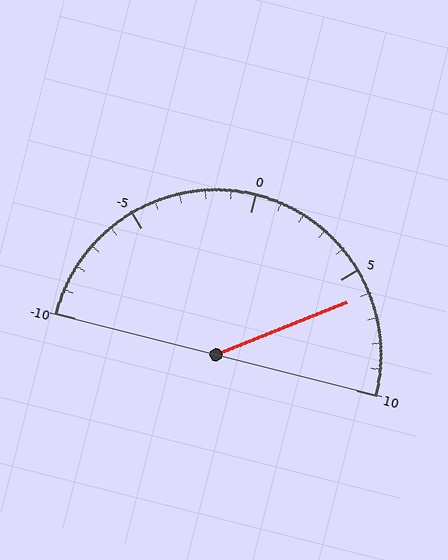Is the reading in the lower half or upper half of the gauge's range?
The reading is in the upper half of the range (-10 to 10).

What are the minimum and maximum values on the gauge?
The gauge ranges from -10 to 10.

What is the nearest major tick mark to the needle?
The nearest major tick mark is 5.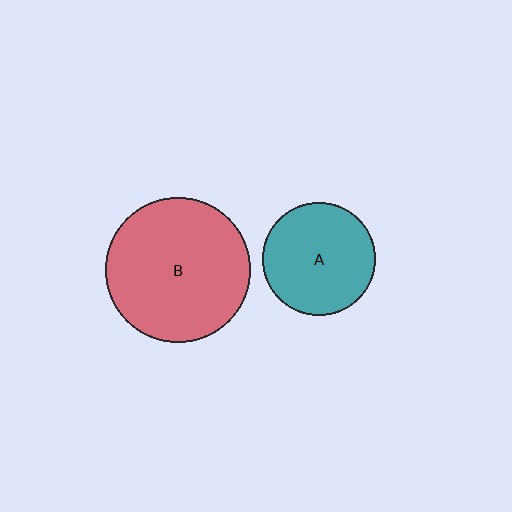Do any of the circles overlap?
No, none of the circles overlap.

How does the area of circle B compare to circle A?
Approximately 1.7 times.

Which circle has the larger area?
Circle B (red).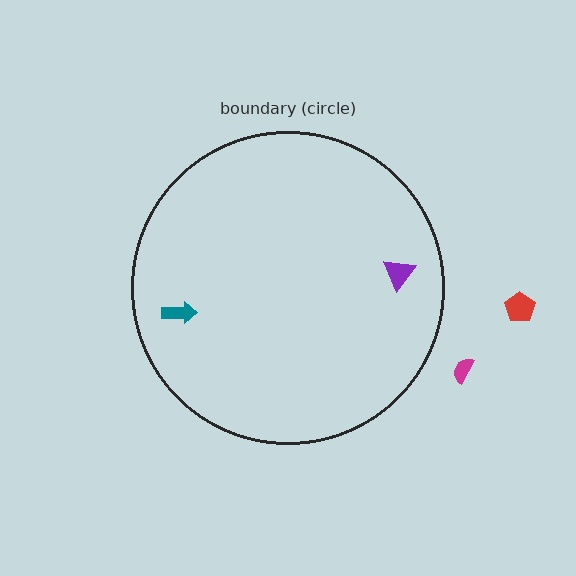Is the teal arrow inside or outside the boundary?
Inside.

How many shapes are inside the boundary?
2 inside, 2 outside.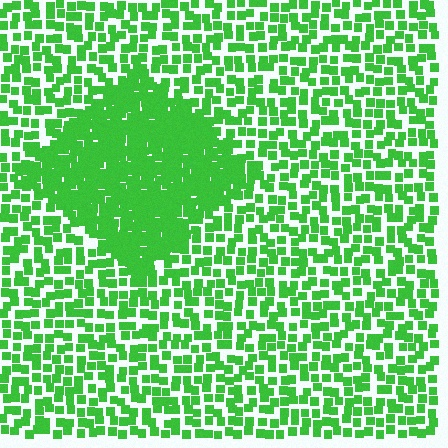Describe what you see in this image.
The image contains small green elements arranged at two different densities. A diamond-shaped region is visible where the elements are more densely packed than the surrounding area.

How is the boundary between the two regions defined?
The boundary is defined by a change in element density (approximately 2.3x ratio). All elements are the same color, size, and shape.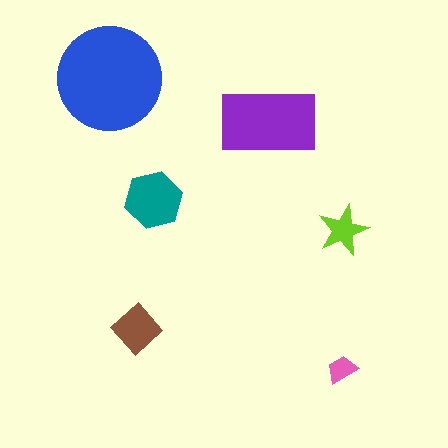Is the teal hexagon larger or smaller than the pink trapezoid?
Larger.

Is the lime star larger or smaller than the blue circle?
Smaller.